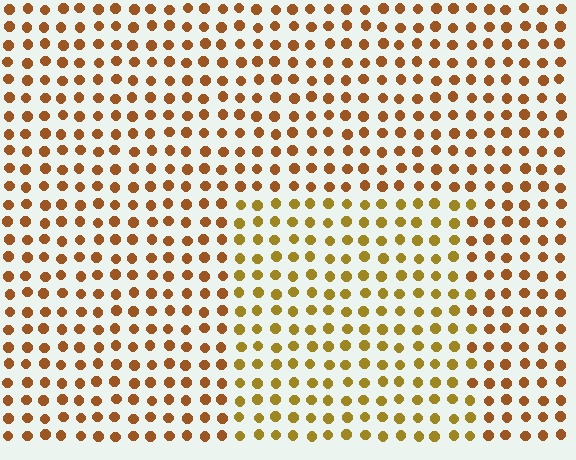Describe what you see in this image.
The image is filled with small brown elements in a uniform arrangement. A rectangle-shaped region is visible where the elements are tinted to a slightly different hue, forming a subtle color boundary.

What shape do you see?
I see a rectangle.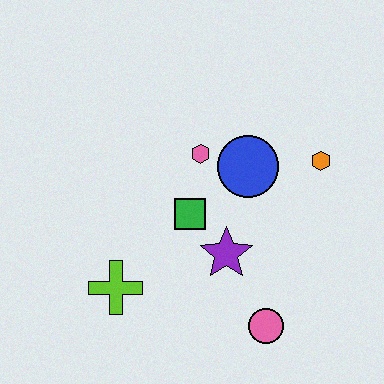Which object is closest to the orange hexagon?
The blue circle is closest to the orange hexagon.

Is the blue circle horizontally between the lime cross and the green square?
No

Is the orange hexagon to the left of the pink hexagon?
No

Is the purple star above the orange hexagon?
No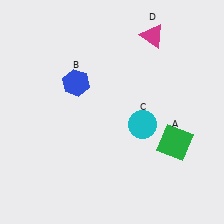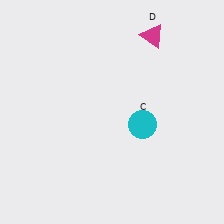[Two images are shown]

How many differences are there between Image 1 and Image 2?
There are 2 differences between the two images.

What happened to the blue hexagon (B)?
The blue hexagon (B) was removed in Image 2. It was in the top-left area of Image 1.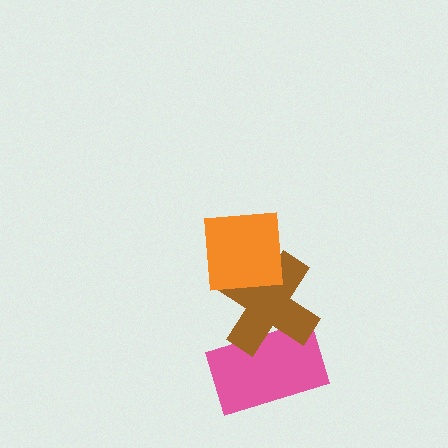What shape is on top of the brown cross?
The orange square is on top of the brown cross.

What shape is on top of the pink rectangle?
The brown cross is on top of the pink rectangle.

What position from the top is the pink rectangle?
The pink rectangle is 3rd from the top.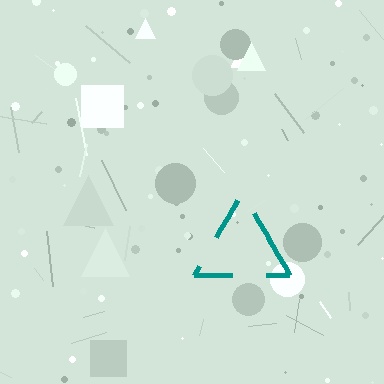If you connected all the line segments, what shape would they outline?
They would outline a triangle.